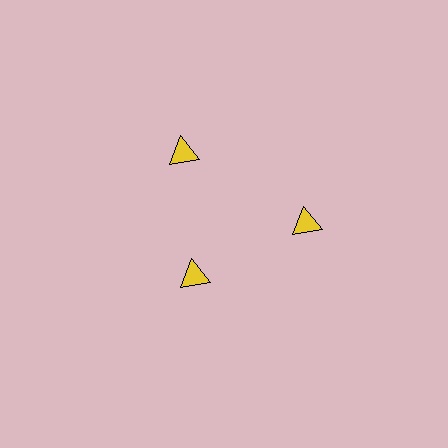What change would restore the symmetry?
The symmetry would be restored by moving it outward, back onto the ring so that all 3 triangles sit at equal angles and equal distance from the center.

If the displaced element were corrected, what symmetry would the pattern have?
It would have 3-fold rotational symmetry — the pattern would map onto itself every 120 degrees.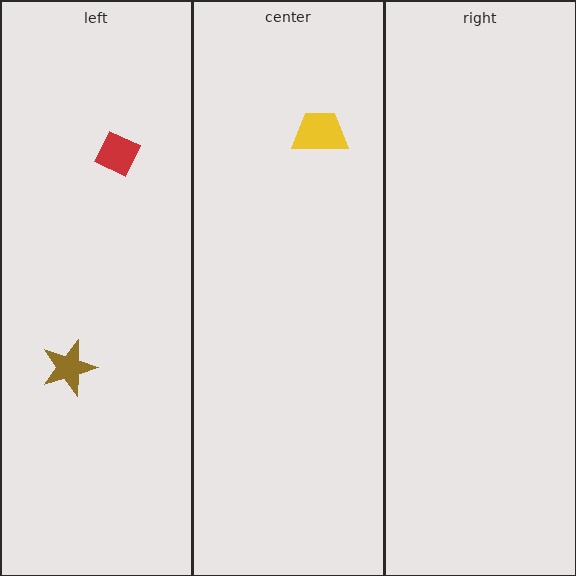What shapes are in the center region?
The yellow trapezoid.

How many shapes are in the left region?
2.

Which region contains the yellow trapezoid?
The center region.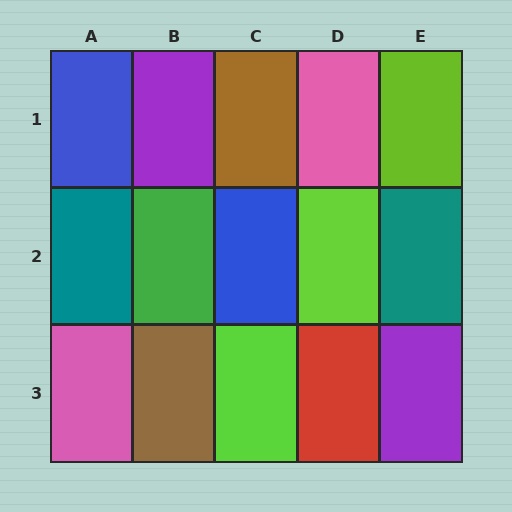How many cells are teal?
2 cells are teal.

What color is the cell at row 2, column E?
Teal.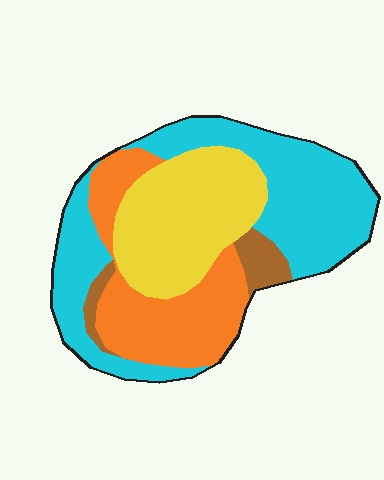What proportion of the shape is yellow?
Yellow covers 28% of the shape.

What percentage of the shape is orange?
Orange takes up about one quarter (1/4) of the shape.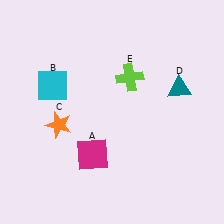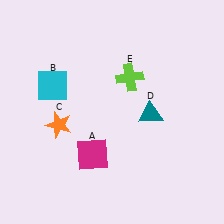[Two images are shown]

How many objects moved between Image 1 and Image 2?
1 object moved between the two images.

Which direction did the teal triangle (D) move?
The teal triangle (D) moved left.